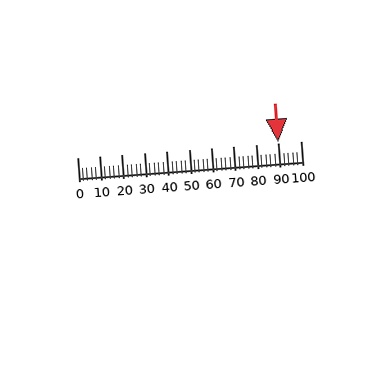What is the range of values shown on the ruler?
The ruler shows values from 0 to 100.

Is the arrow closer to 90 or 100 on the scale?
The arrow is closer to 90.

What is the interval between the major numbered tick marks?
The major tick marks are spaced 10 units apart.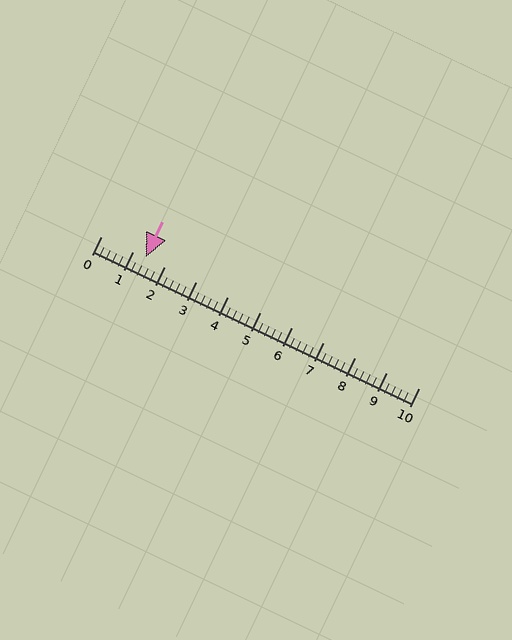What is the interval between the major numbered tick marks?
The major tick marks are spaced 1 units apart.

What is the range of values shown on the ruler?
The ruler shows values from 0 to 10.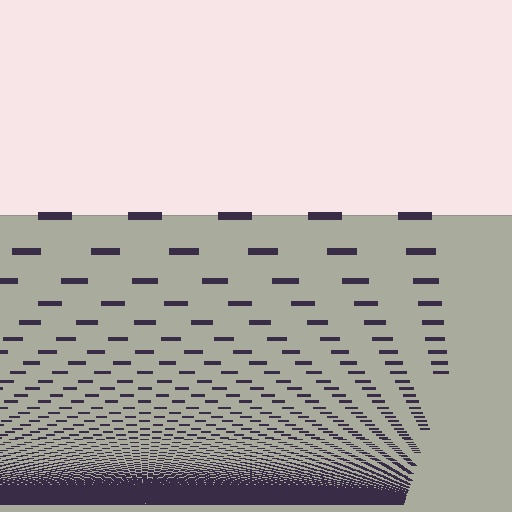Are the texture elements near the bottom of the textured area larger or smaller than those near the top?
Smaller. The gradient is inverted — elements near the bottom are smaller and denser.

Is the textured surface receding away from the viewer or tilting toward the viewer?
The surface appears to tilt toward the viewer. Texture elements get larger and sparser toward the top.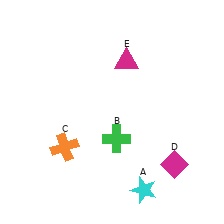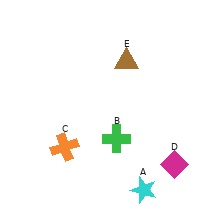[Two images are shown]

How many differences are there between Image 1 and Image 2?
There is 1 difference between the two images.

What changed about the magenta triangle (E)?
In Image 1, E is magenta. In Image 2, it changed to brown.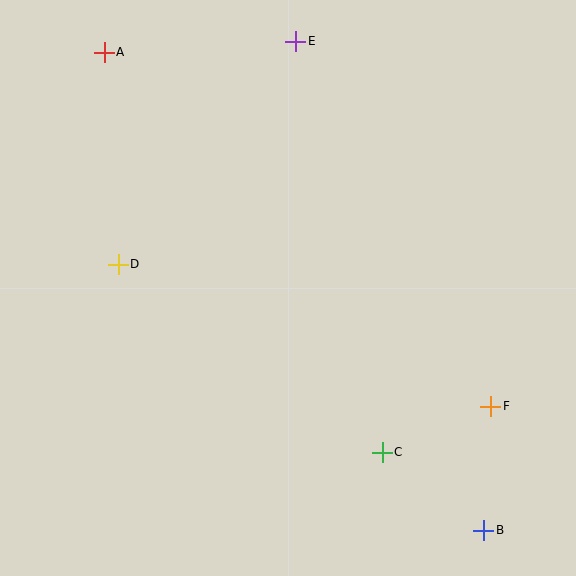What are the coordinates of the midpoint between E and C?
The midpoint between E and C is at (339, 247).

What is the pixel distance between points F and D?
The distance between F and D is 399 pixels.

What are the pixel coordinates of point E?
Point E is at (296, 41).